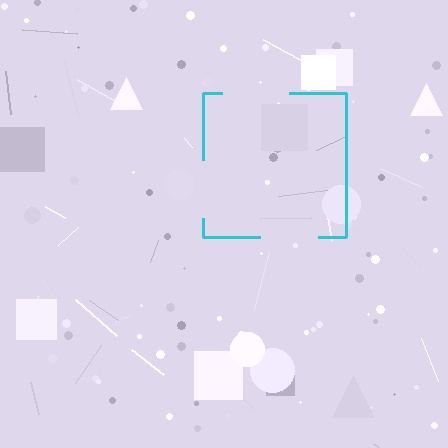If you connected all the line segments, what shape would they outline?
They would outline a square.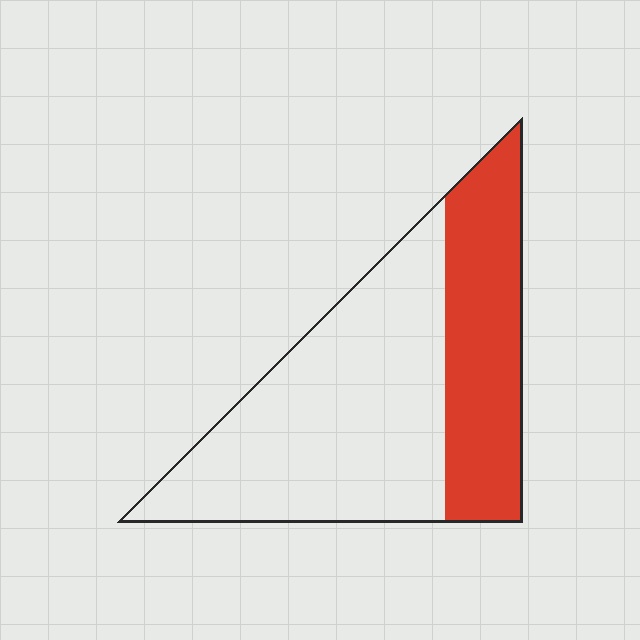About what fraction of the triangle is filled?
About one third (1/3).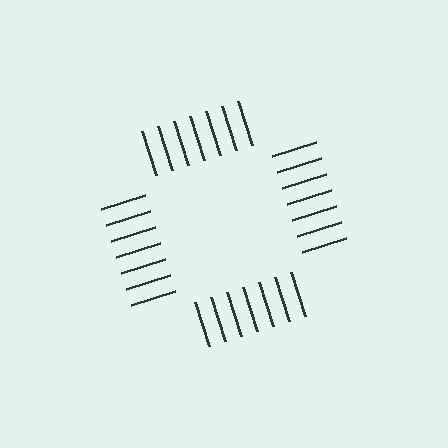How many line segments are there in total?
28 — 7 along each of the 4 edges.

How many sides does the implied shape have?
4 sides — the line-ends trace a square.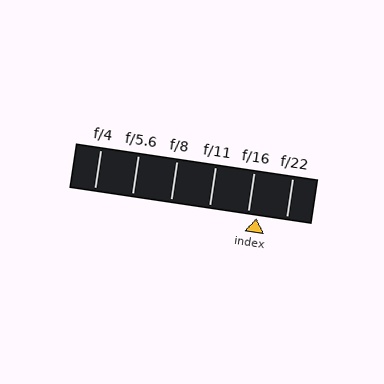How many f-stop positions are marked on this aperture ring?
There are 6 f-stop positions marked.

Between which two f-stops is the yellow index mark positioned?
The index mark is between f/16 and f/22.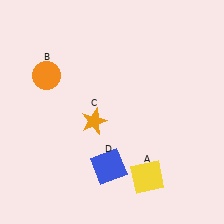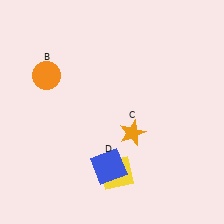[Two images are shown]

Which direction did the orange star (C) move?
The orange star (C) moved right.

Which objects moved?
The objects that moved are: the yellow square (A), the orange star (C).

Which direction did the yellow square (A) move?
The yellow square (A) moved left.